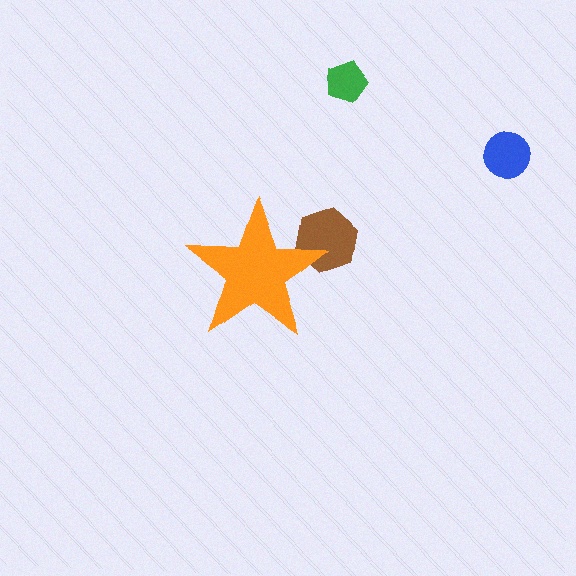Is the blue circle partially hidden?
No, the blue circle is fully visible.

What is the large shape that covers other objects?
An orange star.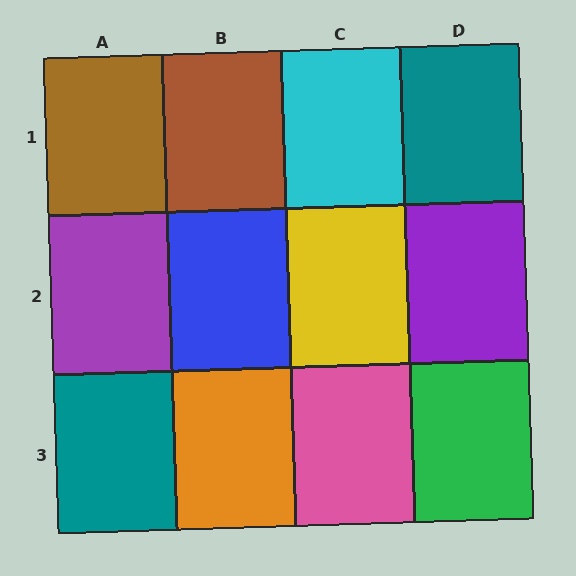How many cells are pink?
1 cell is pink.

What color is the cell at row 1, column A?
Brown.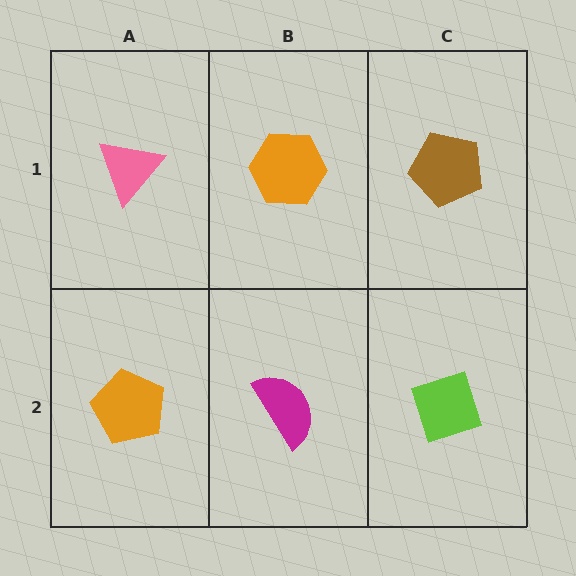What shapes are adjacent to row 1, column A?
An orange pentagon (row 2, column A), an orange hexagon (row 1, column B).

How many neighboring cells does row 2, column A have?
2.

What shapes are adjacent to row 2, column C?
A brown pentagon (row 1, column C), a magenta semicircle (row 2, column B).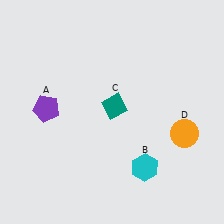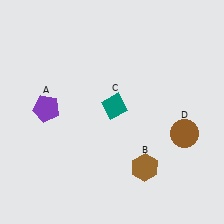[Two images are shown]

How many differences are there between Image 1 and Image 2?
There are 2 differences between the two images.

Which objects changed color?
B changed from cyan to brown. D changed from orange to brown.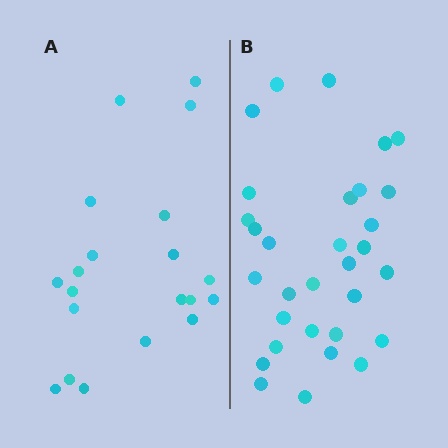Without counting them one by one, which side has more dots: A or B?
Region B (the right region) has more dots.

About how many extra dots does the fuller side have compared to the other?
Region B has roughly 12 or so more dots than region A.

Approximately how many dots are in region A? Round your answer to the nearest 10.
About 20 dots.